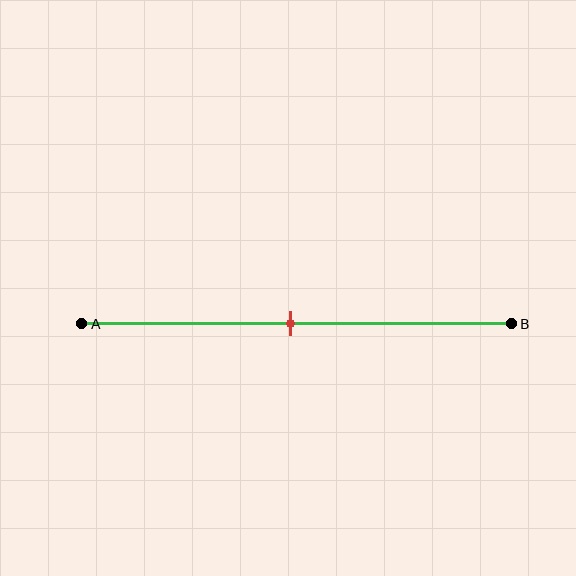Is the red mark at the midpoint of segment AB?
Yes, the mark is approximately at the midpoint.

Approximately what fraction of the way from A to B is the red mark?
The red mark is approximately 50% of the way from A to B.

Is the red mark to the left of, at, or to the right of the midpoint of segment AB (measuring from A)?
The red mark is approximately at the midpoint of segment AB.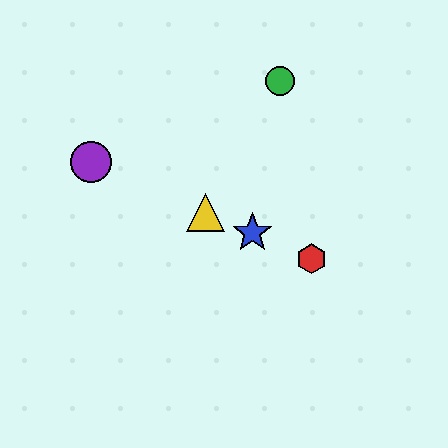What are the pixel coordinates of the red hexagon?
The red hexagon is at (311, 259).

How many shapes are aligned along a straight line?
4 shapes (the red hexagon, the blue star, the yellow triangle, the purple circle) are aligned along a straight line.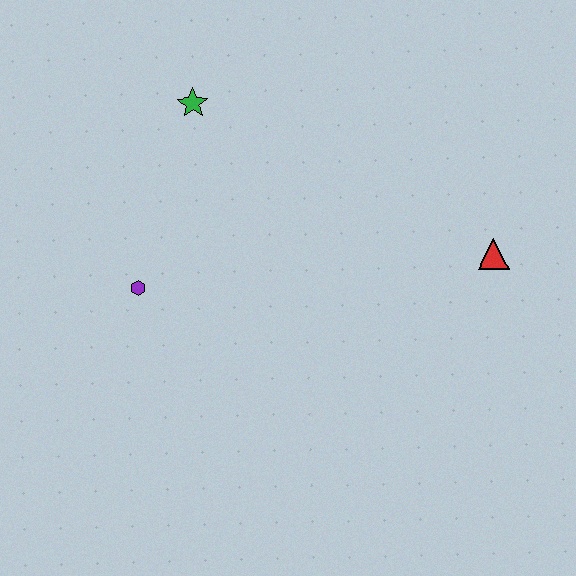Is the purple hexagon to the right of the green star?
No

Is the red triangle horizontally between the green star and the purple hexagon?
No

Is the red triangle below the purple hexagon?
No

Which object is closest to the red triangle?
The green star is closest to the red triangle.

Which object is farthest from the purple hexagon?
The red triangle is farthest from the purple hexagon.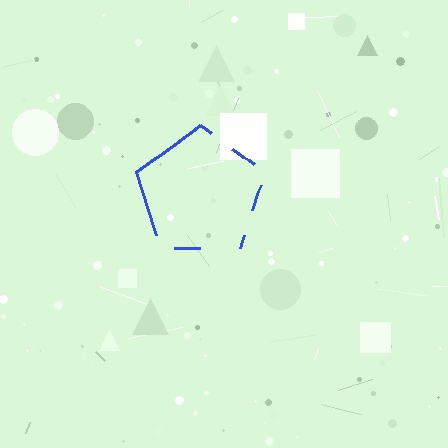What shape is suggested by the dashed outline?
The dashed outline suggests a pentagon.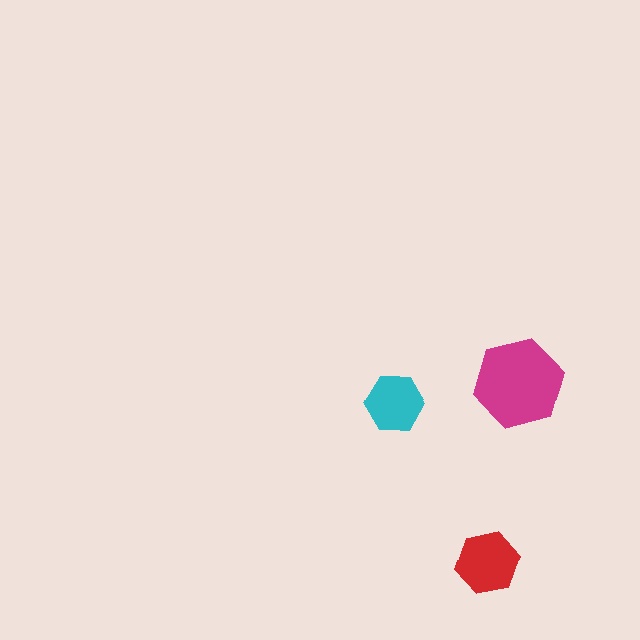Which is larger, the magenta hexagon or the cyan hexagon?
The magenta one.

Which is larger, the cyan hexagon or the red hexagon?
The red one.